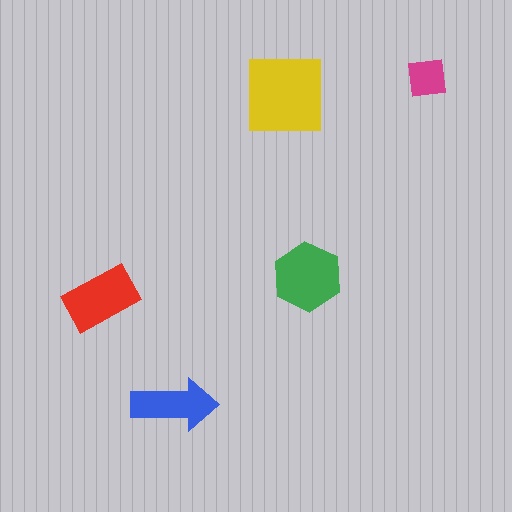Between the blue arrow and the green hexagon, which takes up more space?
The green hexagon.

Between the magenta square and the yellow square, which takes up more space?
The yellow square.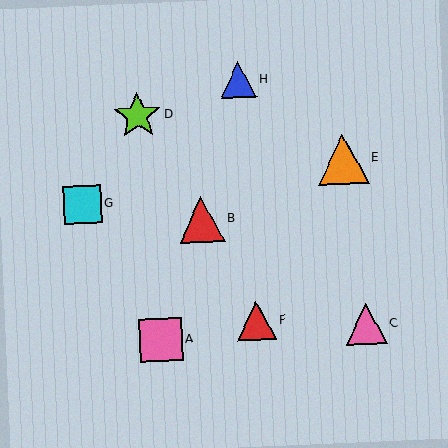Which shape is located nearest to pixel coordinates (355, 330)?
The pink triangle (labeled C) at (366, 324) is nearest to that location.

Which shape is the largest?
The orange triangle (labeled E) is the largest.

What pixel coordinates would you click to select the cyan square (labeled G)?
Click at (82, 205) to select the cyan square G.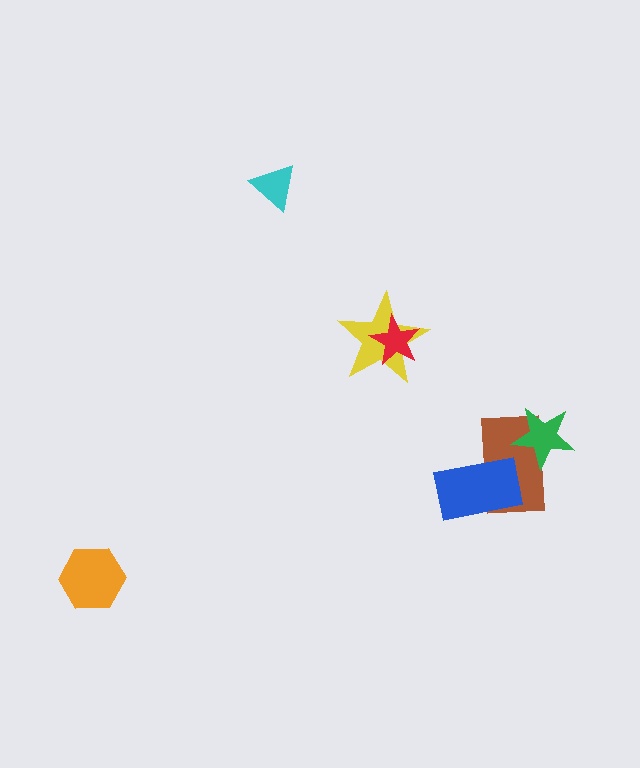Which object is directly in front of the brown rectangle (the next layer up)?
The blue rectangle is directly in front of the brown rectangle.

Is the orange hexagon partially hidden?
No, no other shape covers it.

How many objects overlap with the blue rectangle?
1 object overlaps with the blue rectangle.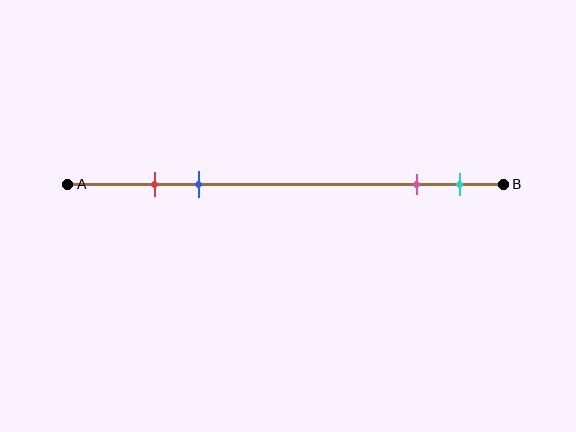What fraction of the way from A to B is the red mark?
The red mark is approximately 20% (0.2) of the way from A to B.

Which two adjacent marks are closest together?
The red and blue marks are the closest adjacent pair.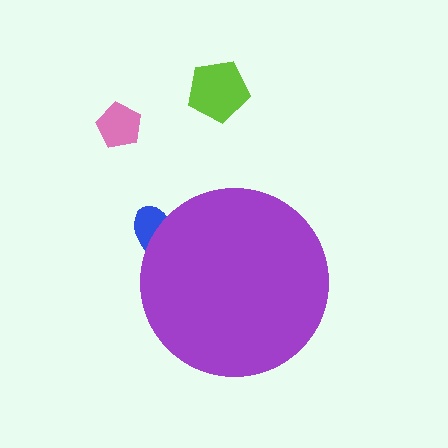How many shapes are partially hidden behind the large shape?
1 shape is partially hidden.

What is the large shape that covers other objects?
A purple circle.